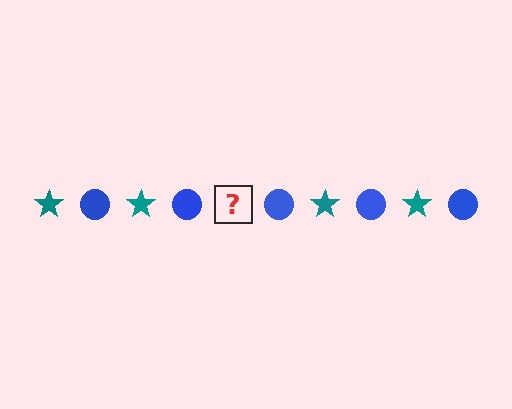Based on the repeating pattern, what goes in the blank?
The blank should be a teal star.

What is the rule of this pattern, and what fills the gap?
The rule is that the pattern alternates between teal star and blue circle. The gap should be filled with a teal star.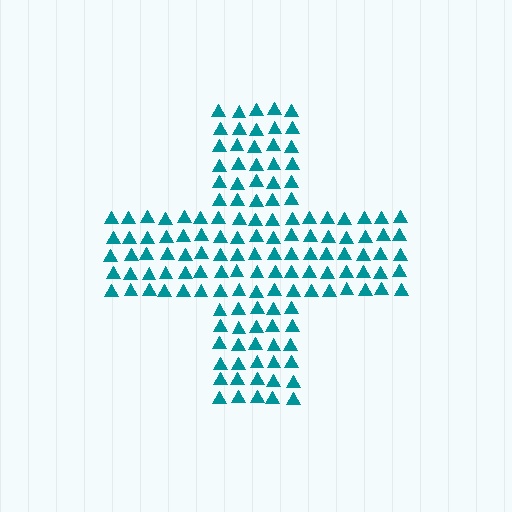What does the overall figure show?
The overall figure shows a cross.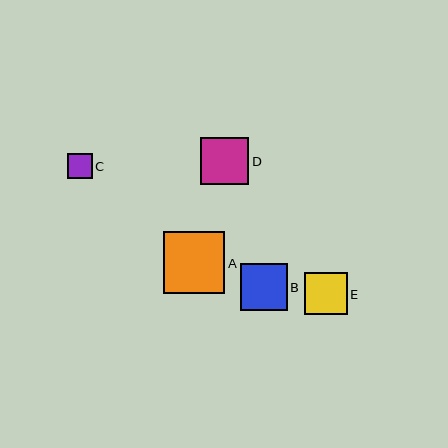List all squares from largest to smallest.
From largest to smallest: A, D, B, E, C.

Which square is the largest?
Square A is the largest with a size of approximately 62 pixels.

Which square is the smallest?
Square C is the smallest with a size of approximately 25 pixels.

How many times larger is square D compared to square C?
Square D is approximately 1.9 times the size of square C.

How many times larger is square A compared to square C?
Square A is approximately 2.5 times the size of square C.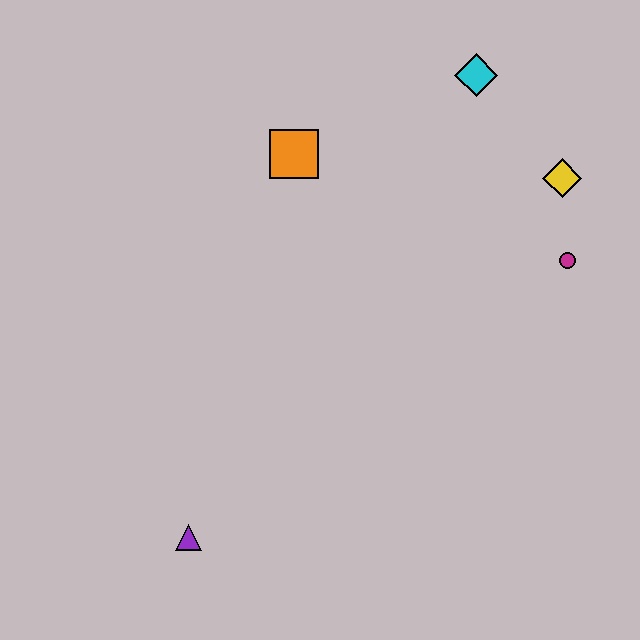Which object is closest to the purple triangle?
The orange square is closest to the purple triangle.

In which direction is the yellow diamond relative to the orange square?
The yellow diamond is to the right of the orange square.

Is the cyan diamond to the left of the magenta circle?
Yes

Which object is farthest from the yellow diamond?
The purple triangle is farthest from the yellow diamond.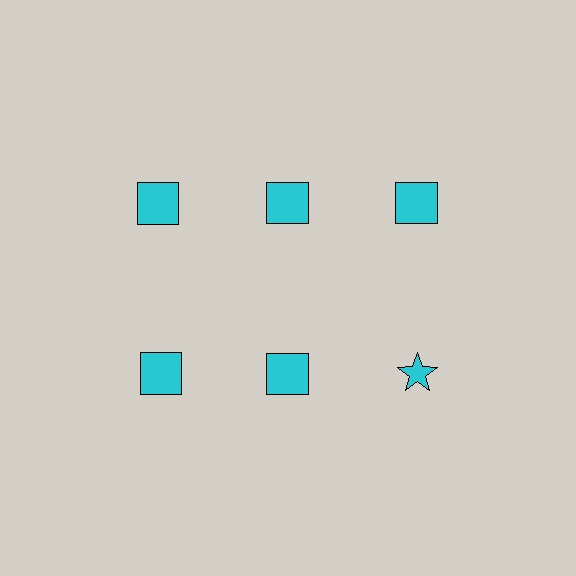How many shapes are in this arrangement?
There are 6 shapes arranged in a grid pattern.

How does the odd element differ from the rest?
It has a different shape: star instead of square.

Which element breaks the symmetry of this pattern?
The cyan star in the second row, center column breaks the symmetry. All other shapes are cyan squares.